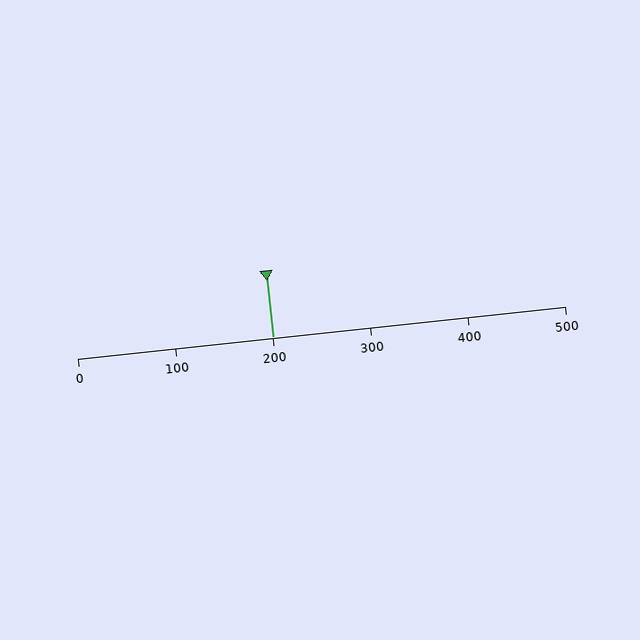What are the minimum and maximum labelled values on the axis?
The axis runs from 0 to 500.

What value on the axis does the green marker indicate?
The marker indicates approximately 200.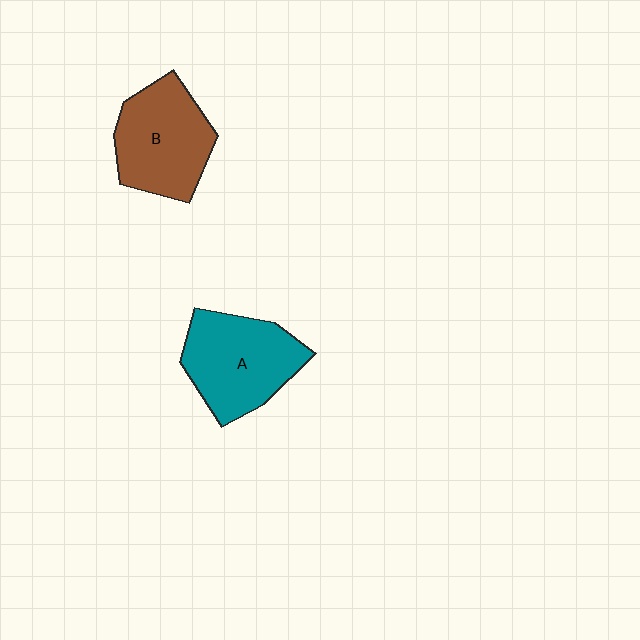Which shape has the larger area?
Shape A (teal).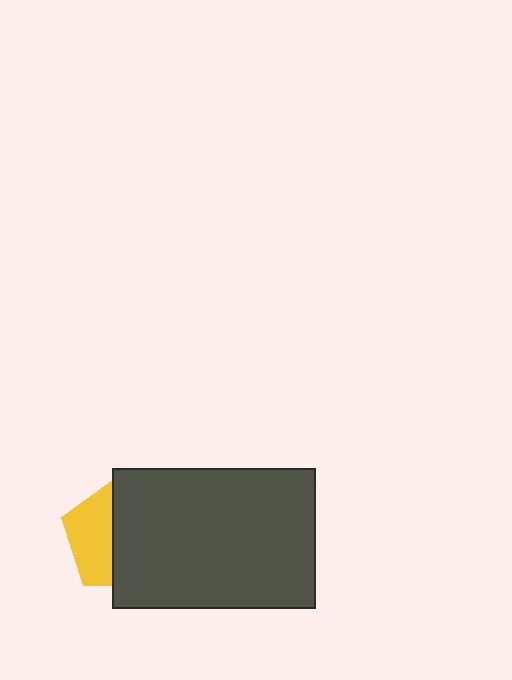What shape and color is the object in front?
The object in front is a dark gray rectangle.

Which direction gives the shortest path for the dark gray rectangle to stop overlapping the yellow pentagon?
Moving right gives the shortest separation.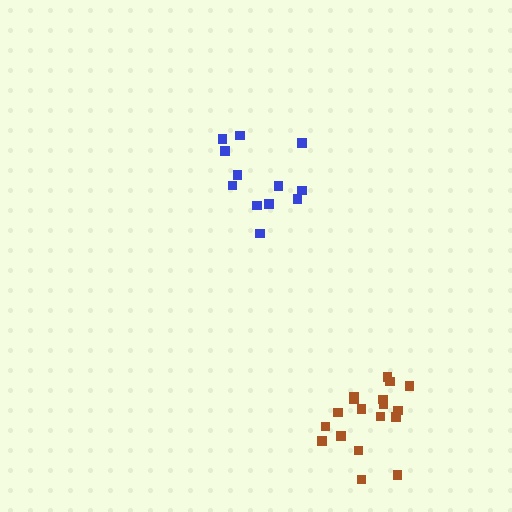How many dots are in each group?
Group 1: 12 dots, Group 2: 18 dots (30 total).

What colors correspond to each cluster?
The clusters are colored: blue, brown.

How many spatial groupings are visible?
There are 2 spatial groupings.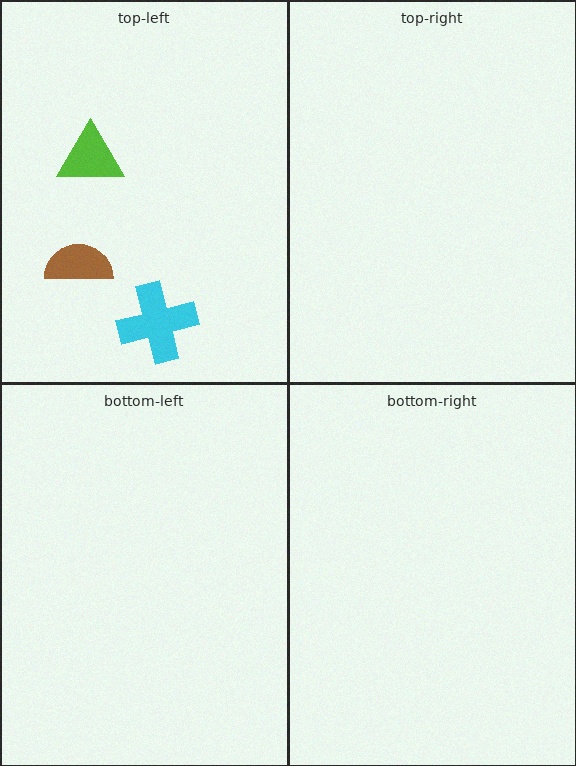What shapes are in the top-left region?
The lime triangle, the brown semicircle, the cyan cross.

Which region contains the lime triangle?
The top-left region.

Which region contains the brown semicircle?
The top-left region.